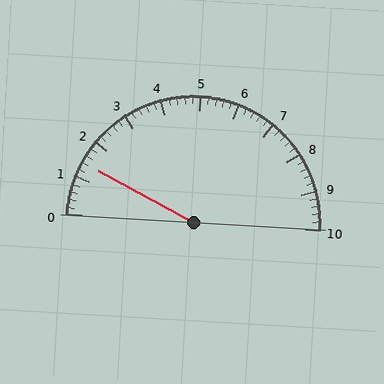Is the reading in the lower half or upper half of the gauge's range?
The reading is in the lower half of the range (0 to 10).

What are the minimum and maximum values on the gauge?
The gauge ranges from 0 to 10.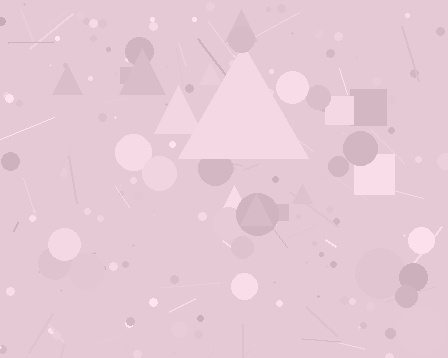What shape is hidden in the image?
A triangle is hidden in the image.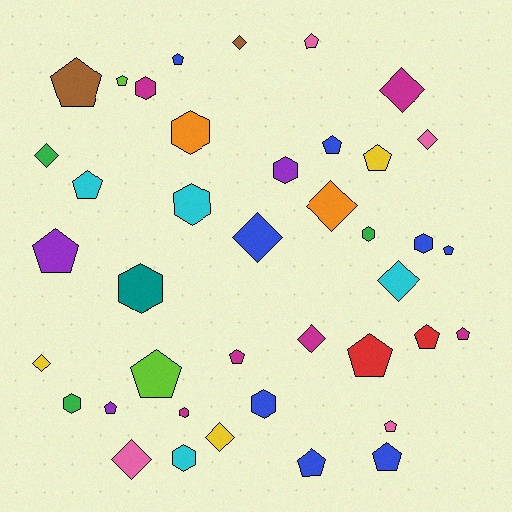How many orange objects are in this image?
There are 2 orange objects.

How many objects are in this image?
There are 40 objects.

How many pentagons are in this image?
There are 18 pentagons.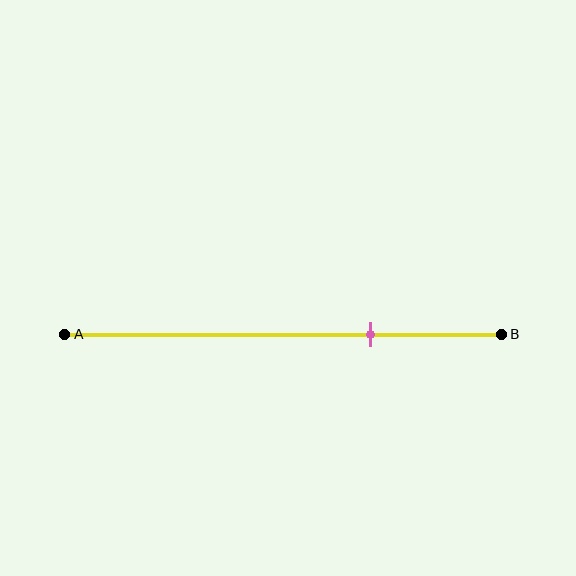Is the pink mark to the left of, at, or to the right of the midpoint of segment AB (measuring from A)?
The pink mark is to the right of the midpoint of segment AB.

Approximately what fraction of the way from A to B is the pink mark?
The pink mark is approximately 70% of the way from A to B.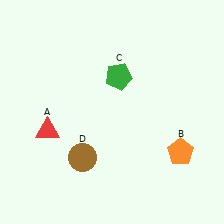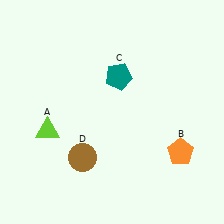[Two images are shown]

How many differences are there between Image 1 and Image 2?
There are 2 differences between the two images.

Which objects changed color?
A changed from red to lime. C changed from green to teal.